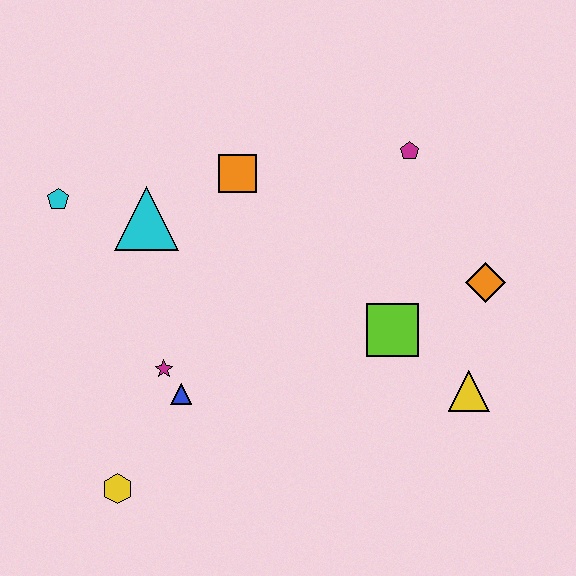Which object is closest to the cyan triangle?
The cyan pentagon is closest to the cyan triangle.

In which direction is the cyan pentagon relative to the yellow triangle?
The cyan pentagon is to the left of the yellow triangle.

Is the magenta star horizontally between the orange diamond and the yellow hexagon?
Yes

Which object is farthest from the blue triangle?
The magenta pentagon is farthest from the blue triangle.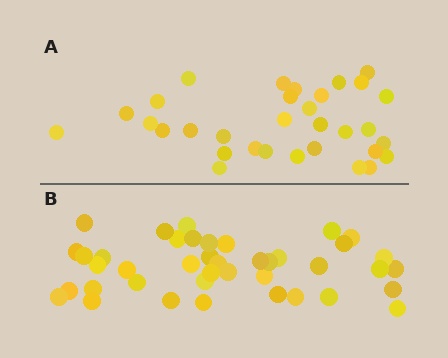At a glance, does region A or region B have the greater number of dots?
Region B (the bottom region) has more dots.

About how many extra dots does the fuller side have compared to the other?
Region B has roughly 8 or so more dots than region A.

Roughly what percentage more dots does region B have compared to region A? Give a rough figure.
About 30% more.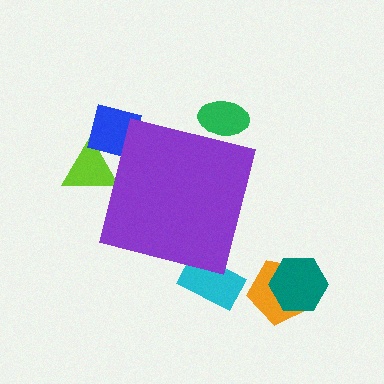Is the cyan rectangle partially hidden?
Yes, the cyan rectangle is partially hidden behind the purple square.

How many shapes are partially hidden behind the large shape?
4 shapes are partially hidden.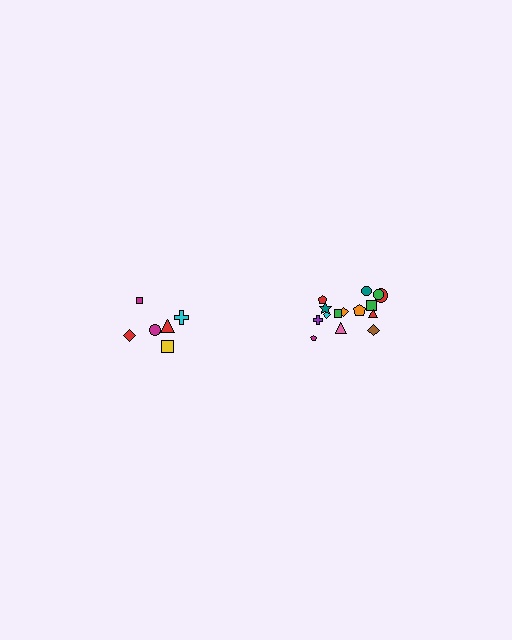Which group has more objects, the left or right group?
The right group.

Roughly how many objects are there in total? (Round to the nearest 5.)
Roughly 20 objects in total.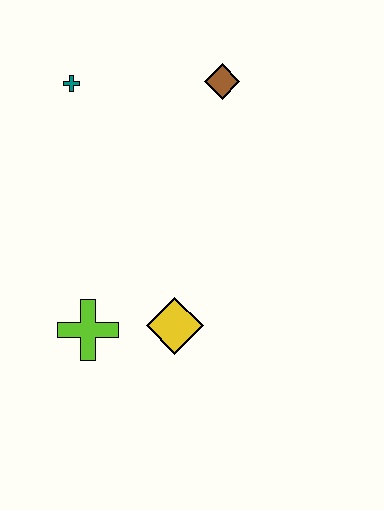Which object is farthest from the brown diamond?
The lime cross is farthest from the brown diamond.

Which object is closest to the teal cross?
The brown diamond is closest to the teal cross.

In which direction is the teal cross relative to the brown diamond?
The teal cross is to the left of the brown diamond.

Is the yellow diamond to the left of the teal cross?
No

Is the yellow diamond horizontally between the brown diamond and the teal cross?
Yes